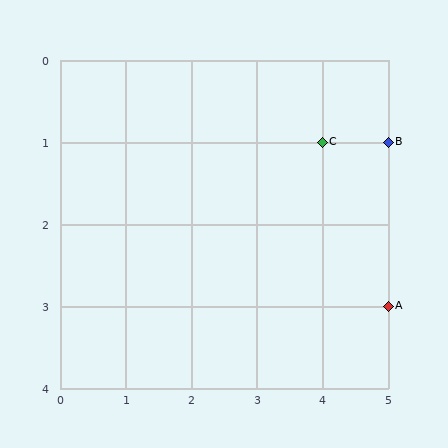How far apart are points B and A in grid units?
Points B and A are 2 rows apart.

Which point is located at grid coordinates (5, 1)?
Point B is at (5, 1).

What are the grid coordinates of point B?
Point B is at grid coordinates (5, 1).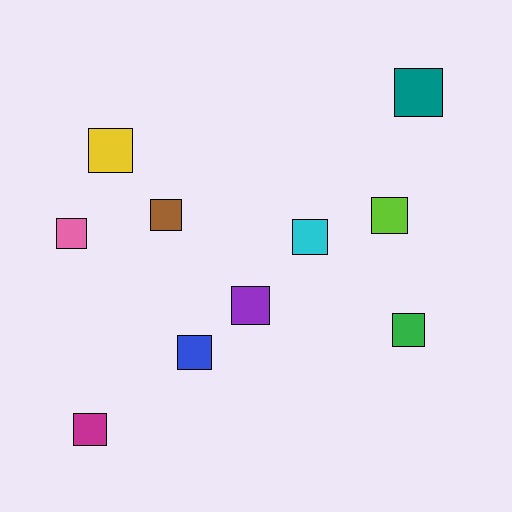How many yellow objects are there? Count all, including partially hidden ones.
There is 1 yellow object.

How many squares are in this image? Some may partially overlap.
There are 10 squares.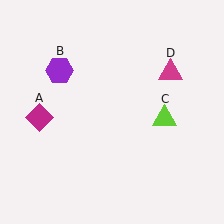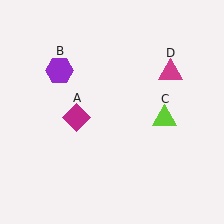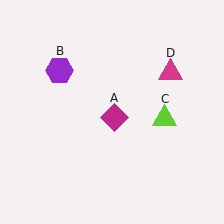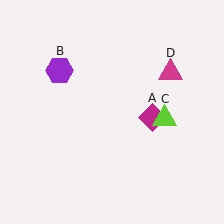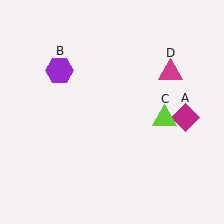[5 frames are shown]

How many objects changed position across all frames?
1 object changed position: magenta diamond (object A).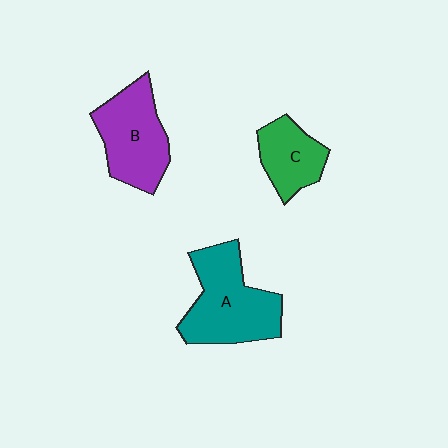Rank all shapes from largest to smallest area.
From largest to smallest: A (teal), B (purple), C (green).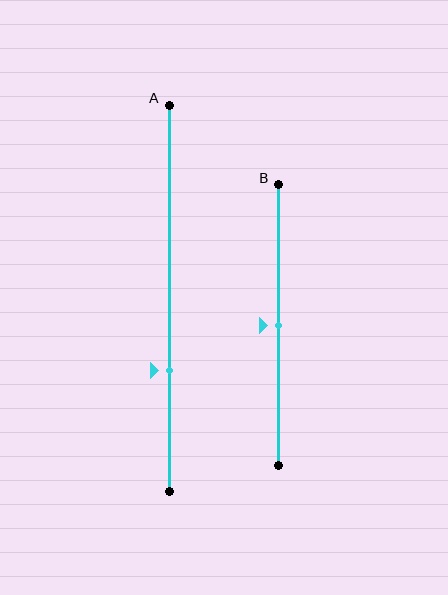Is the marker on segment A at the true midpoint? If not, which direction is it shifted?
No, the marker on segment A is shifted downward by about 19% of the segment length.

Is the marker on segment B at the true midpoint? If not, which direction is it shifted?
Yes, the marker on segment B is at the true midpoint.